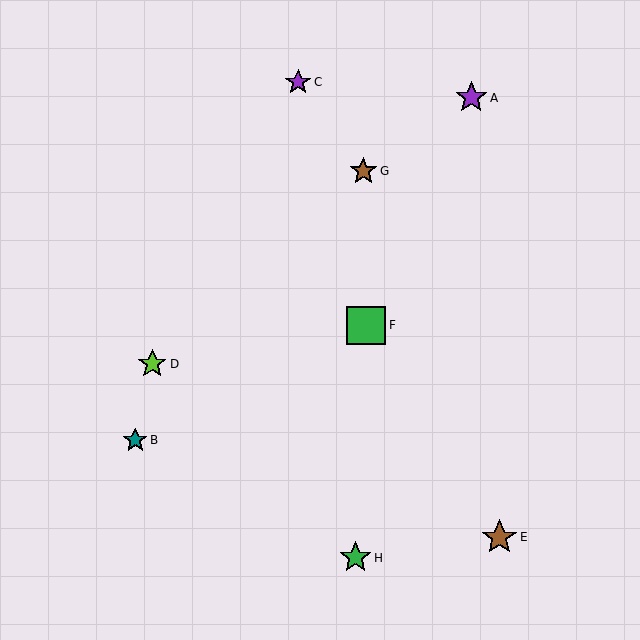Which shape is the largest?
The green square (labeled F) is the largest.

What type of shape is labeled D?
Shape D is a lime star.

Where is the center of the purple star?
The center of the purple star is at (298, 82).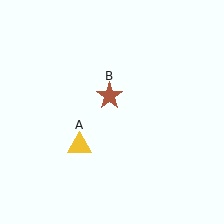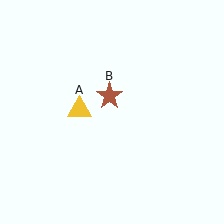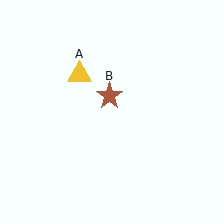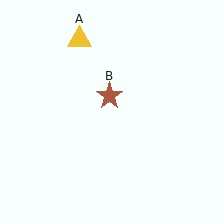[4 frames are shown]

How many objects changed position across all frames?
1 object changed position: yellow triangle (object A).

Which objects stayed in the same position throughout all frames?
Brown star (object B) remained stationary.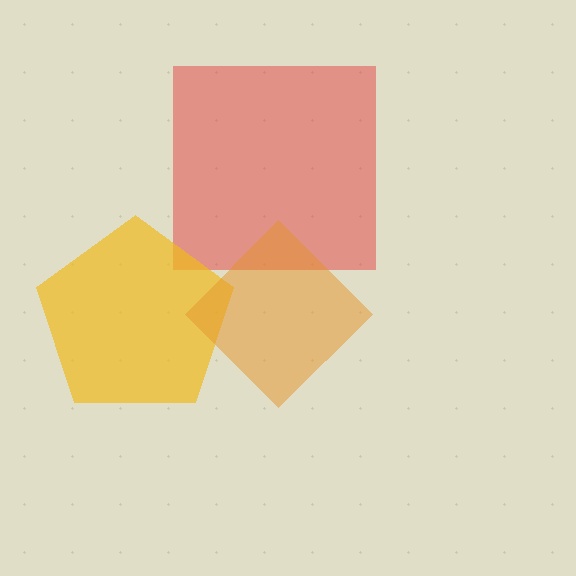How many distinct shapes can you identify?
There are 3 distinct shapes: a red square, a yellow pentagon, an orange diamond.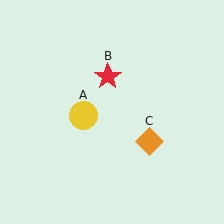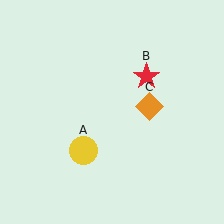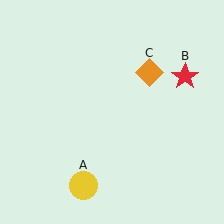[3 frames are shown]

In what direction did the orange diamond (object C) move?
The orange diamond (object C) moved up.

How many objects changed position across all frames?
3 objects changed position: yellow circle (object A), red star (object B), orange diamond (object C).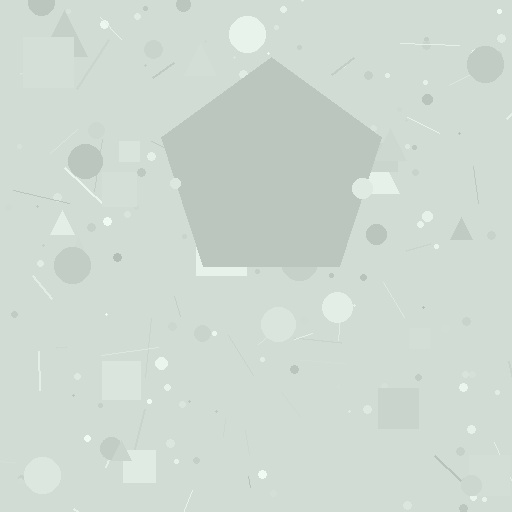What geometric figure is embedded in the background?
A pentagon is embedded in the background.